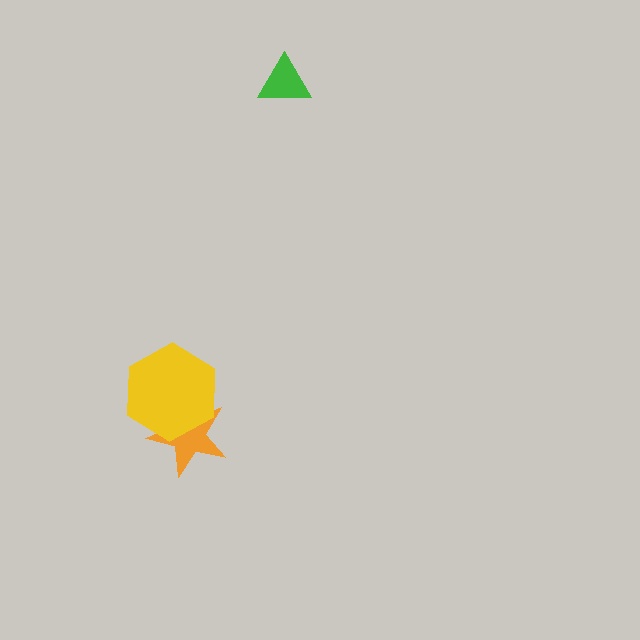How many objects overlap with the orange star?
1 object overlaps with the orange star.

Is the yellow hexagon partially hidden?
No, no other shape covers it.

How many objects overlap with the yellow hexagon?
1 object overlaps with the yellow hexagon.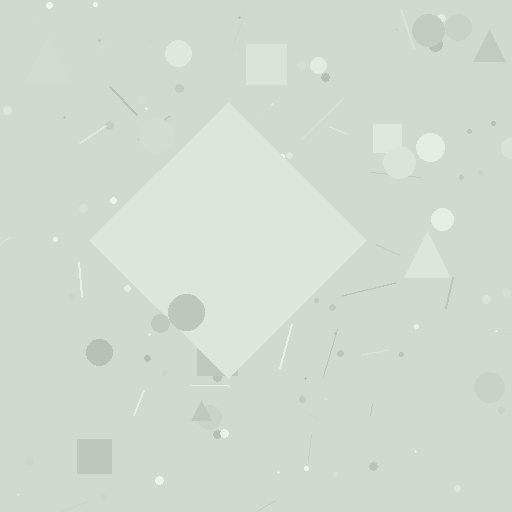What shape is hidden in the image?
A diamond is hidden in the image.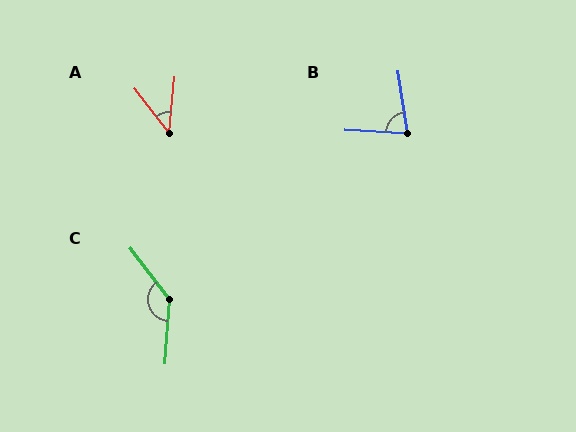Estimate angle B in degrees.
Approximately 77 degrees.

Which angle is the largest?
C, at approximately 139 degrees.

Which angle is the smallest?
A, at approximately 43 degrees.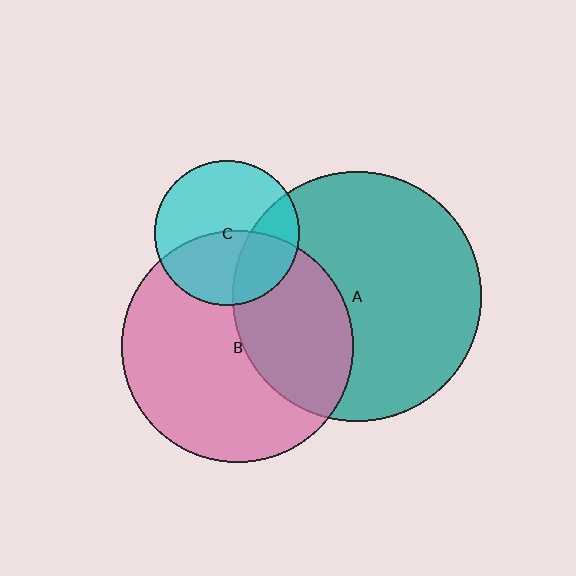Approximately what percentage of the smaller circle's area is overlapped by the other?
Approximately 40%.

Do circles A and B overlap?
Yes.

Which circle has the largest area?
Circle A (teal).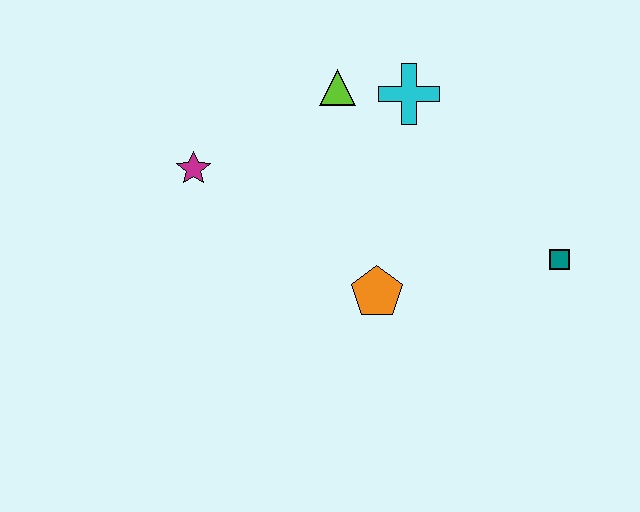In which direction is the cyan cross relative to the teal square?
The cyan cross is above the teal square.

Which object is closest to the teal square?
The orange pentagon is closest to the teal square.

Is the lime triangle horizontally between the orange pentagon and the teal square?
No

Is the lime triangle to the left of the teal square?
Yes